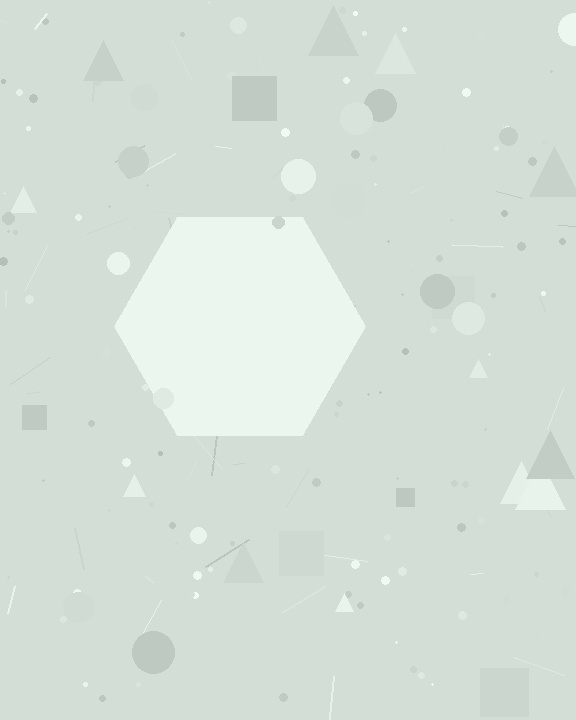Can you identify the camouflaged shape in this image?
The camouflaged shape is a hexagon.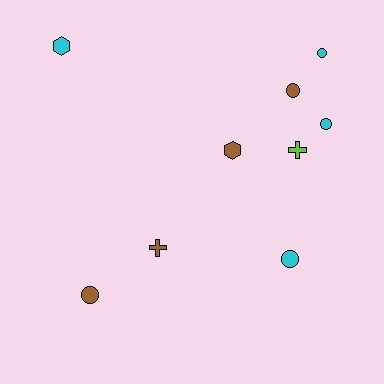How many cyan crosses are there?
There are no cyan crosses.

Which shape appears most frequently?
Circle, with 5 objects.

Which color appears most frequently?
Brown, with 4 objects.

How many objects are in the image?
There are 9 objects.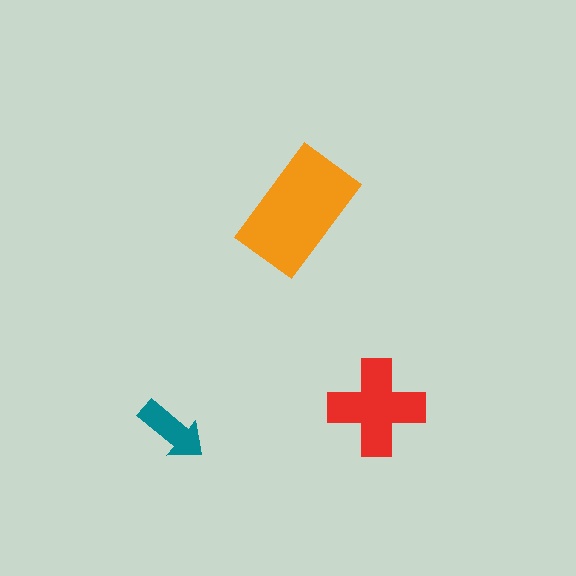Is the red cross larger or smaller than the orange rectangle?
Smaller.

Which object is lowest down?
The teal arrow is bottommost.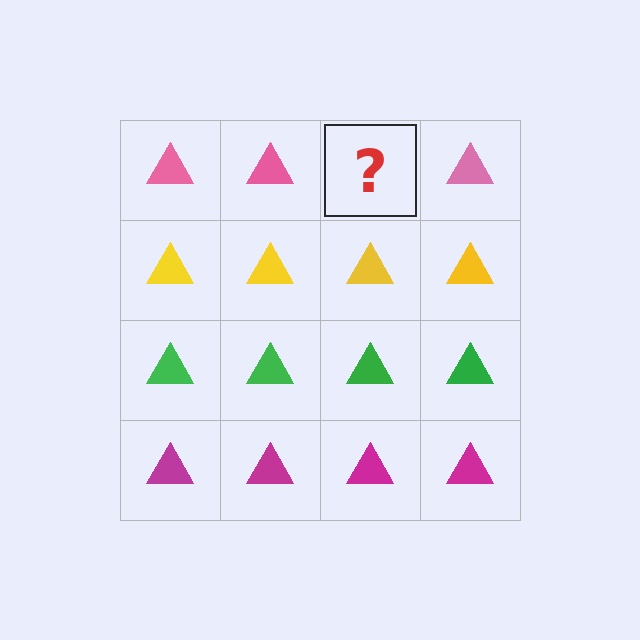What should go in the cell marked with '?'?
The missing cell should contain a pink triangle.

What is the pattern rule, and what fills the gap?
The rule is that each row has a consistent color. The gap should be filled with a pink triangle.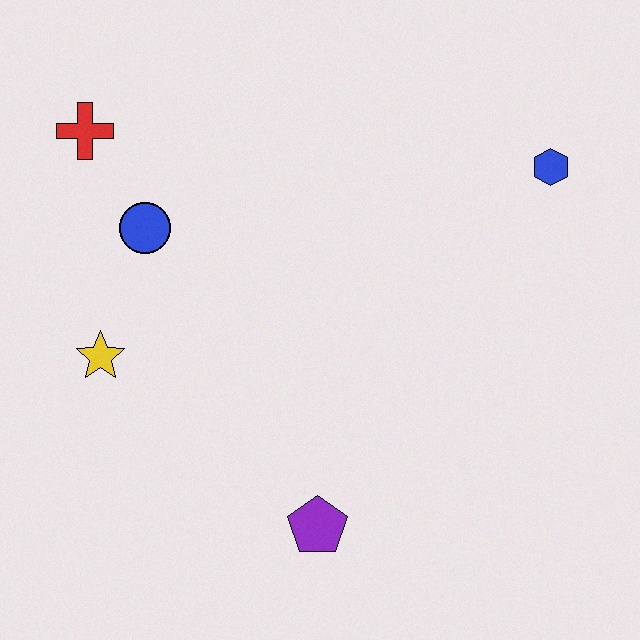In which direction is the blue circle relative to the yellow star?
The blue circle is above the yellow star.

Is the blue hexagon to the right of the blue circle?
Yes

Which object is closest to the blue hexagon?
The blue circle is closest to the blue hexagon.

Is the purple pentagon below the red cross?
Yes